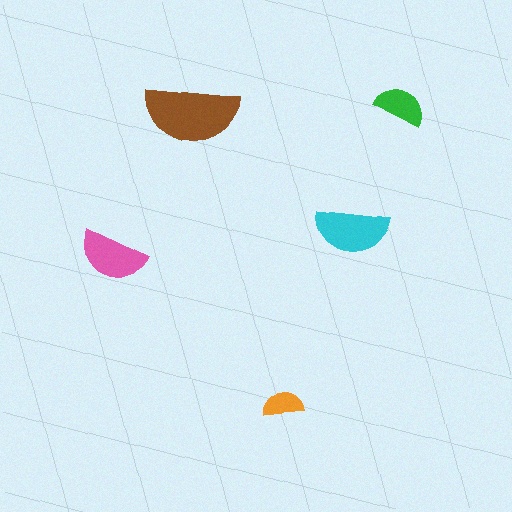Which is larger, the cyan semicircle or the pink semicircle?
The cyan one.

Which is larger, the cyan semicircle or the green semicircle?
The cyan one.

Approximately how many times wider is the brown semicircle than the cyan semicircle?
About 1.5 times wider.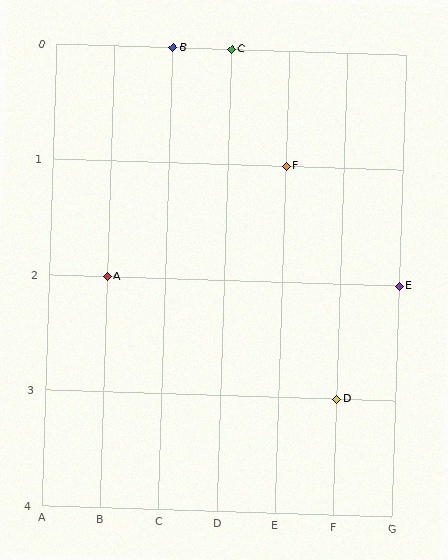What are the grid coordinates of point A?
Point A is at grid coordinates (B, 2).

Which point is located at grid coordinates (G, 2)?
Point E is at (G, 2).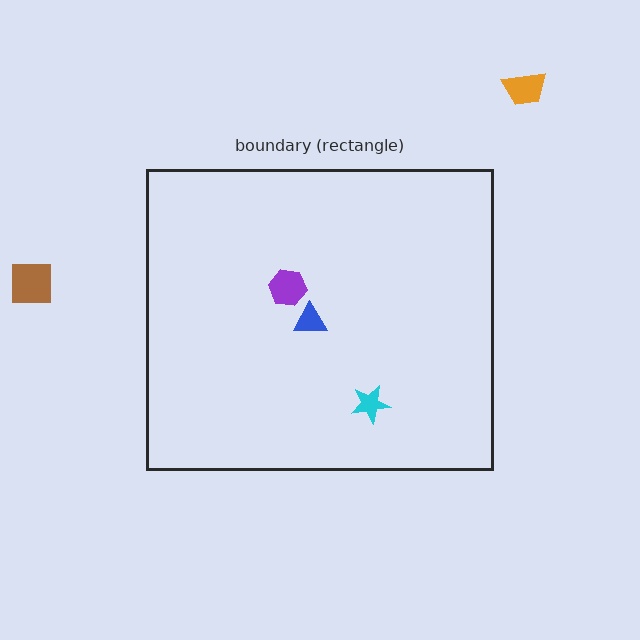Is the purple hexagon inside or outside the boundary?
Inside.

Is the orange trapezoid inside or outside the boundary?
Outside.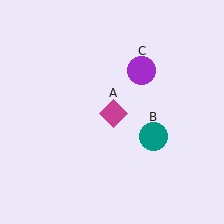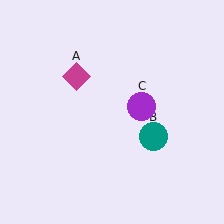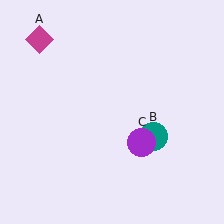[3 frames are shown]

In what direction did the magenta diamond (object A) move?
The magenta diamond (object A) moved up and to the left.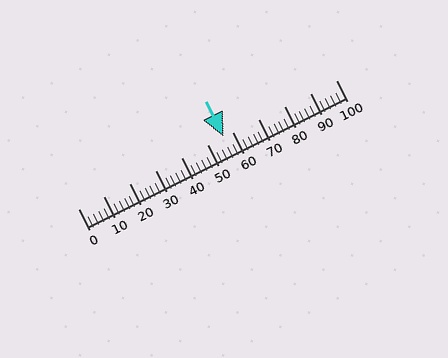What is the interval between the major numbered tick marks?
The major tick marks are spaced 10 units apart.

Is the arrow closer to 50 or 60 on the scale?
The arrow is closer to 60.